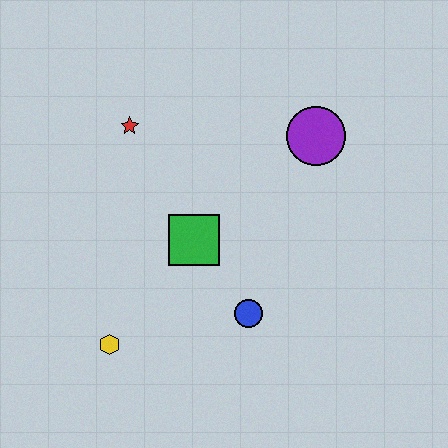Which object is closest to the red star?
The green square is closest to the red star.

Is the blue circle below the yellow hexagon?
No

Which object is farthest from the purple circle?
The yellow hexagon is farthest from the purple circle.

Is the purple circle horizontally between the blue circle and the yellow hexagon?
No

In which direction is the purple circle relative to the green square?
The purple circle is to the right of the green square.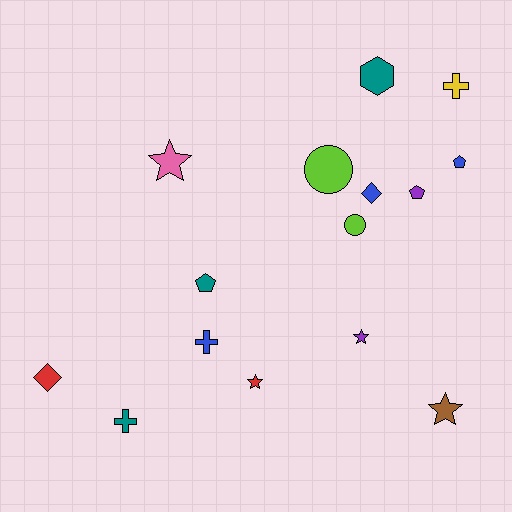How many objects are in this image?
There are 15 objects.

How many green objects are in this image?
There are no green objects.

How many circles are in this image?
There are 2 circles.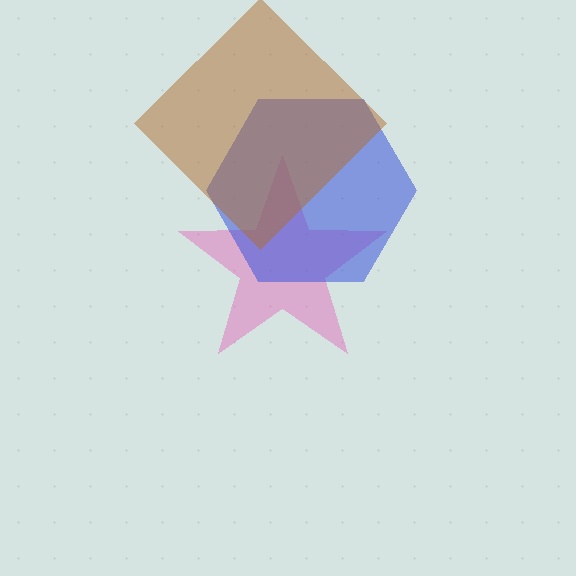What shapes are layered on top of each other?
The layered shapes are: a pink star, a blue hexagon, a brown diamond.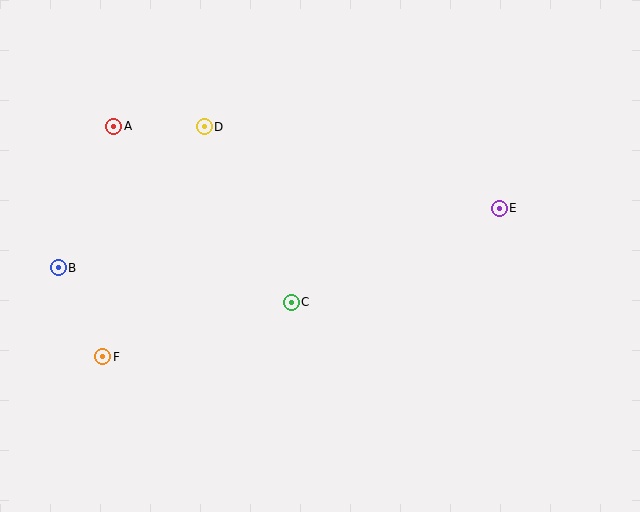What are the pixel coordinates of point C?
Point C is at (291, 302).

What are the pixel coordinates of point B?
Point B is at (58, 268).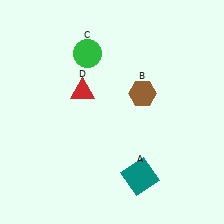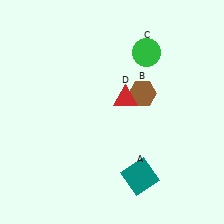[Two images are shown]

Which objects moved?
The objects that moved are: the green circle (C), the red triangle (D).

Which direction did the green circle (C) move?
The green circle (C) moved right.